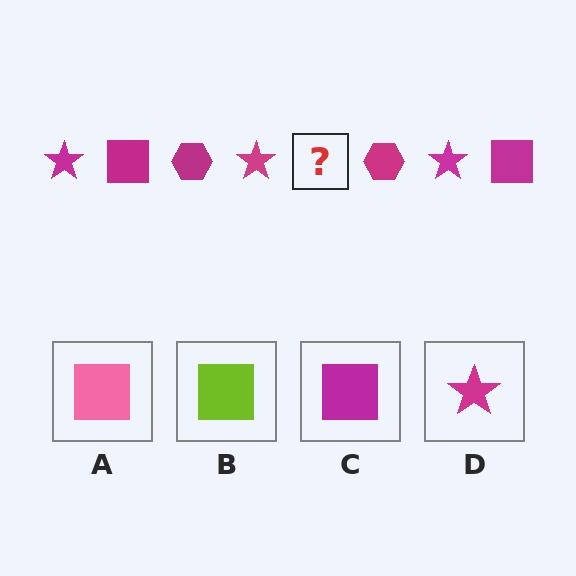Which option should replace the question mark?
Option C.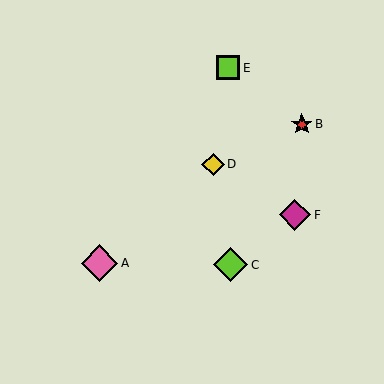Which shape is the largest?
The pink diamond (labeled A) is the largest.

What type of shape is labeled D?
Shape D is a yellow diamond.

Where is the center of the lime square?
The center of the lime square is at (228, 68).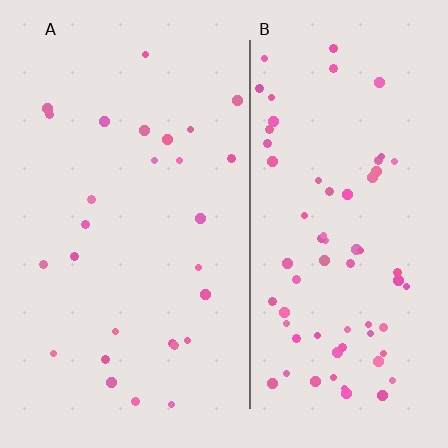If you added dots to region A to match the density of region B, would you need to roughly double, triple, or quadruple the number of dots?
Approximately triple.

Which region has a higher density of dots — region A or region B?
B (the right).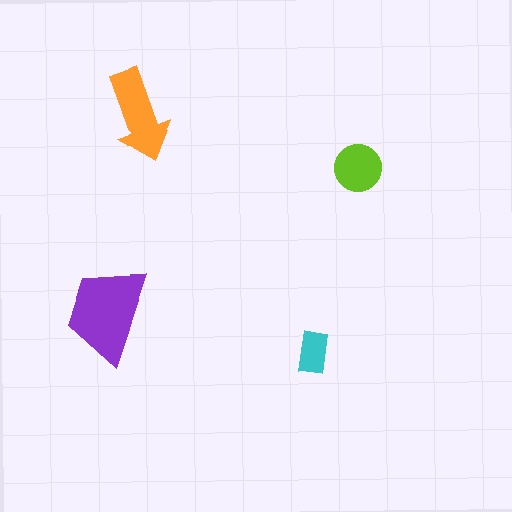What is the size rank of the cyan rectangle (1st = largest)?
4th.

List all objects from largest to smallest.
The purple trapezoid, the orange arrow, the lime circle, the cyan rectangle.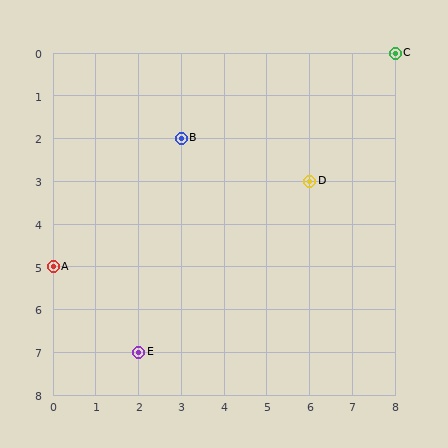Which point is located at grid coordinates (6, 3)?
Point D is at (6, 3).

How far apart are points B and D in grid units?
Points B and D are 3 columns and 1 row apart (about 3.2 grid units diagonally).